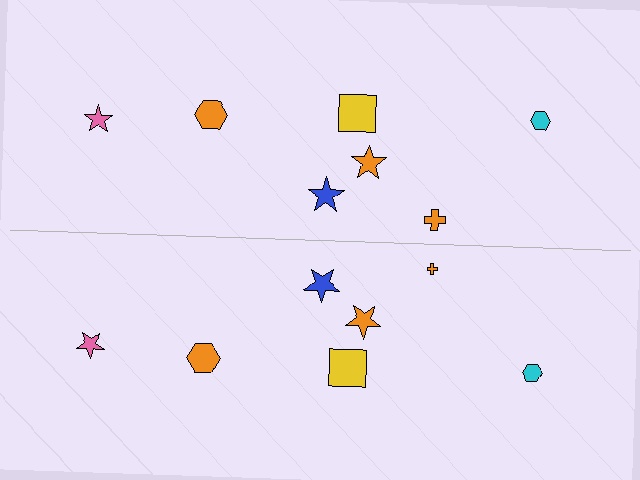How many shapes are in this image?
There are 14 shapes in this image.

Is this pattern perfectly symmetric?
No, the pattern is not perfectly symmetric. The orange cross on the bottom side has a different size than its mirror counterpart.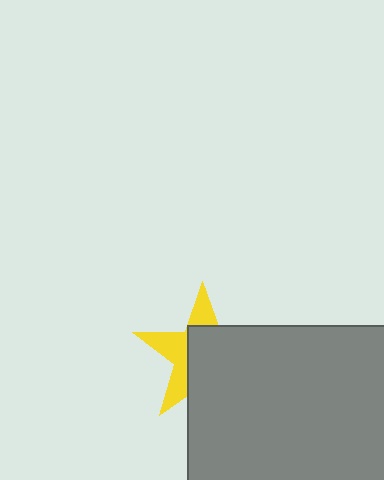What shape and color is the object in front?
The object in front is a gray rectangle.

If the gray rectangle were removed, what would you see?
You would see the complete yellow star.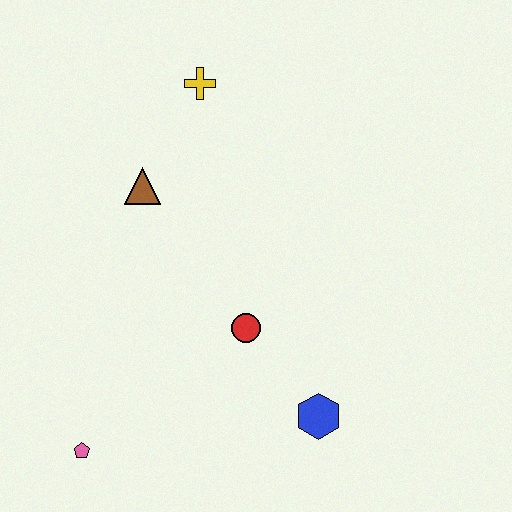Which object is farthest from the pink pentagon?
The yellow cross is farthest from the pink pentagon.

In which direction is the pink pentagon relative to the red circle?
The pink pentagon is to the left of the red circle.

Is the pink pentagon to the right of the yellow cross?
No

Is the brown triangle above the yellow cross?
No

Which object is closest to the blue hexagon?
The red circle is closest to the blue hexagon.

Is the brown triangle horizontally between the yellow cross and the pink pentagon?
Yes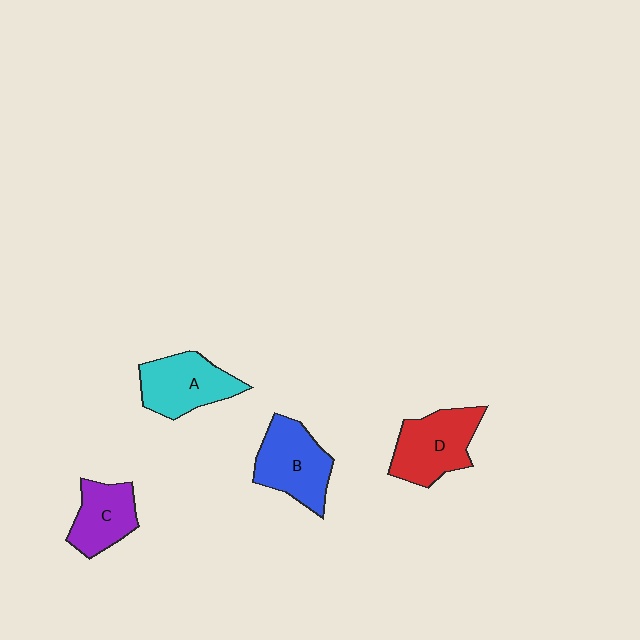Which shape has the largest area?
Shape D (red).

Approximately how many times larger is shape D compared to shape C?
Approximately 1.3 times.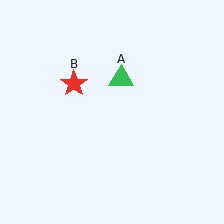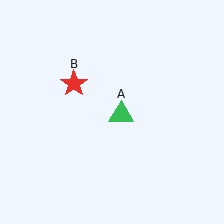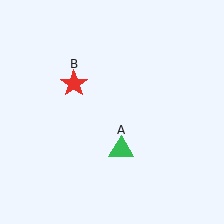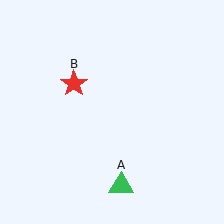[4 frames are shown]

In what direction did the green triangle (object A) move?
The green triangle (object A) moved down.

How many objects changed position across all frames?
1 object changed position: green triangle (object A).